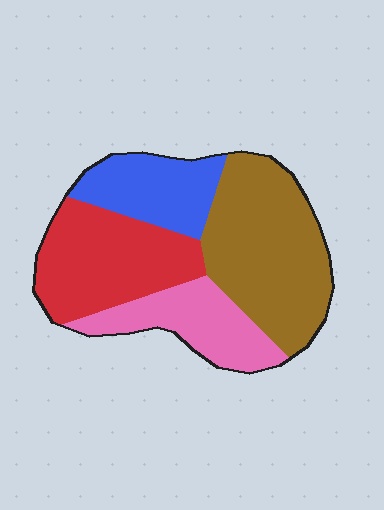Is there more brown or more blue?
Brown.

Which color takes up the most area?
Brown, at roughly 35%.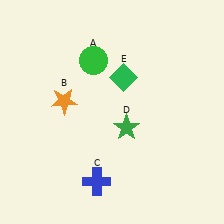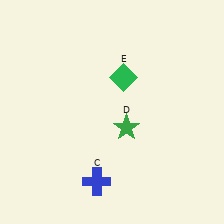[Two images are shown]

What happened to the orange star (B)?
The orange star (B) was removed in Image 2. It was in the top-left area of Image 1.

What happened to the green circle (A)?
The green circle (A) was removed in Image 2. It was in the top-left area of Image 1.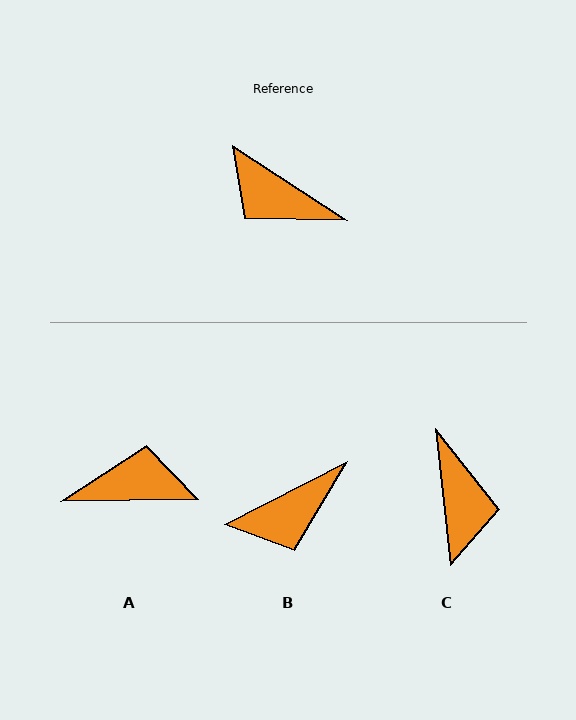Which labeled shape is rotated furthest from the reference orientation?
A, about 146 degrees away.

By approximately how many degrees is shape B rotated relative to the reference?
Approximately 60 degrees counter-clockwise.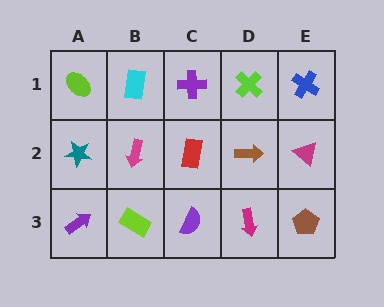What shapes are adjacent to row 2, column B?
A cyan rectangle (row 1, column B), a lime rectangle (row 3, column B), a teal star (row 2, column A), a red rectangle (row 2, column C).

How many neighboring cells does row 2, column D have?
4.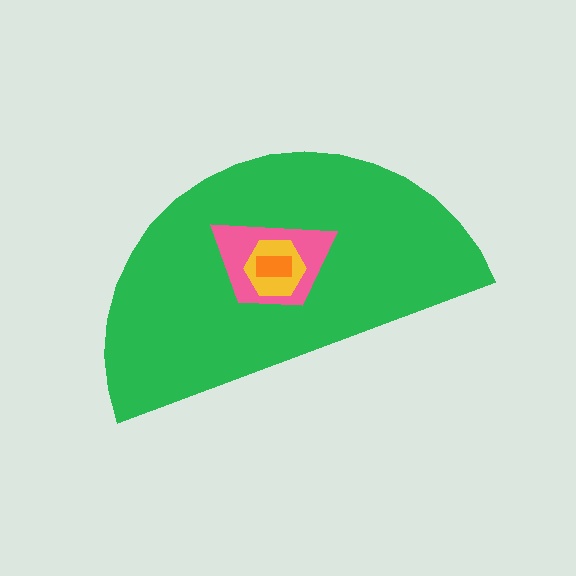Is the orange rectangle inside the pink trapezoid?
Yes.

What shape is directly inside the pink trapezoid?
The yellow hexagon.